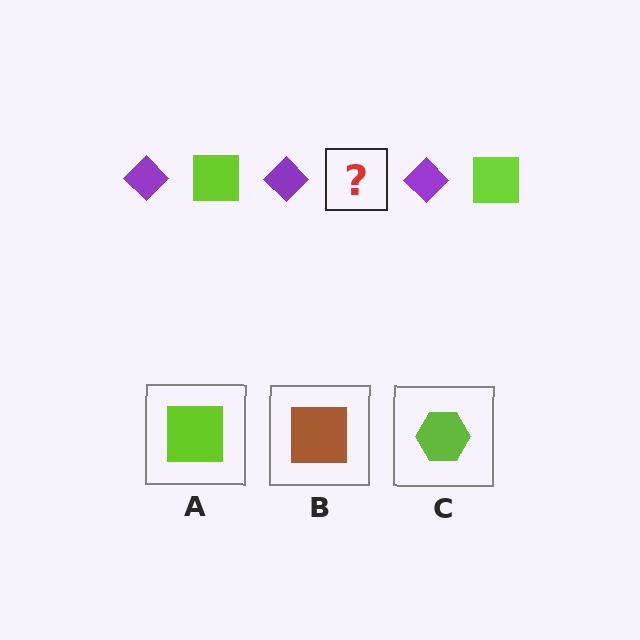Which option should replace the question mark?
Option A.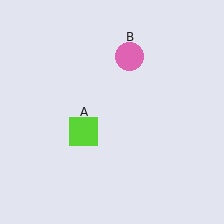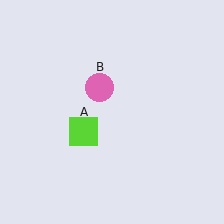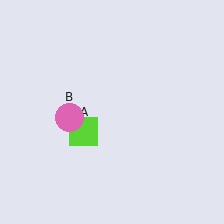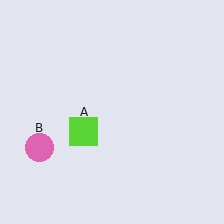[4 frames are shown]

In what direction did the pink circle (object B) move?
The pink circle (object B) moved down and to the left.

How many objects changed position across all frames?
1 object changed position: pink circle (object B).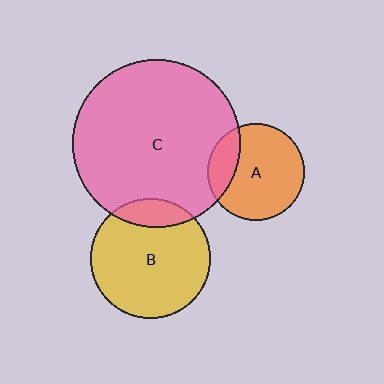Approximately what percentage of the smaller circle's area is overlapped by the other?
Approximately 20%.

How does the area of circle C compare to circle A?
Approximately 3.0 times.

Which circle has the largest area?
Circle C (pink).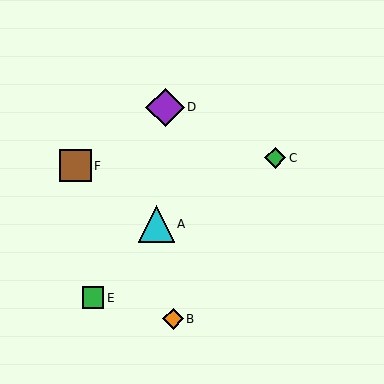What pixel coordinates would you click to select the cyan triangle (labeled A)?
Click at (156, 224) to select the cyan triangle A.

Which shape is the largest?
The purple diamond (labeled D) is the largest.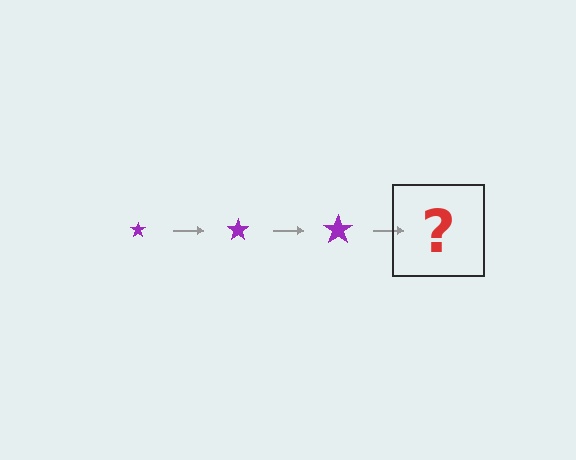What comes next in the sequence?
The next element should be a purple star, larger than the previous one.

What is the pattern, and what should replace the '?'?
The pattern is that the star gets progressively larger each step. The '?' should be a purple star, larger than the previous one.